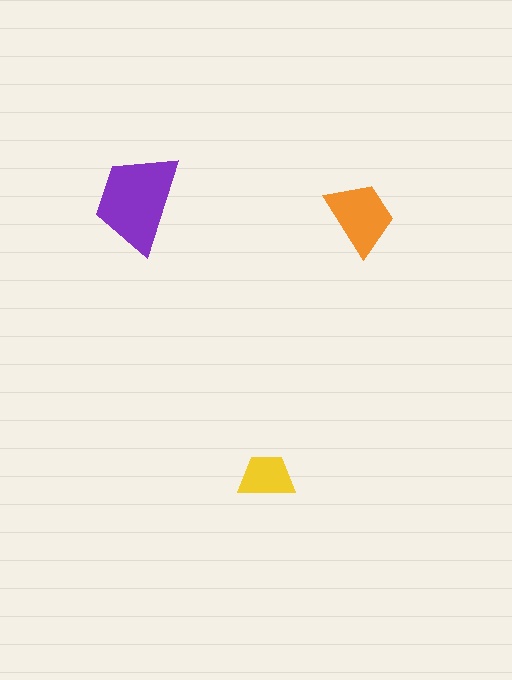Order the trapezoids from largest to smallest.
the purple one, the orange one, the yellow one.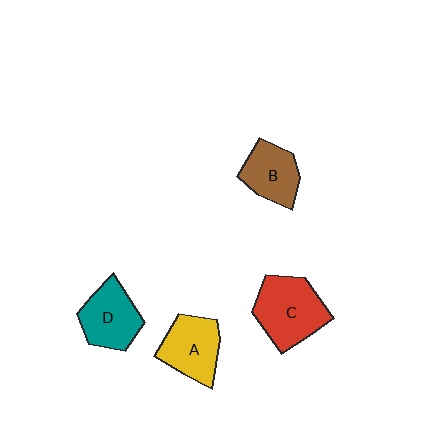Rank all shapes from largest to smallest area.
From largest to smallest: C (red), A (yellow), D (teal), B (brown).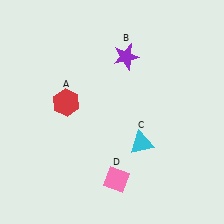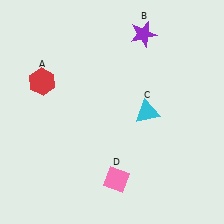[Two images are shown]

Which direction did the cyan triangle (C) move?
The cyan triangle (C) moved up.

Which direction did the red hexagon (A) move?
The red hexagon (A) moved left.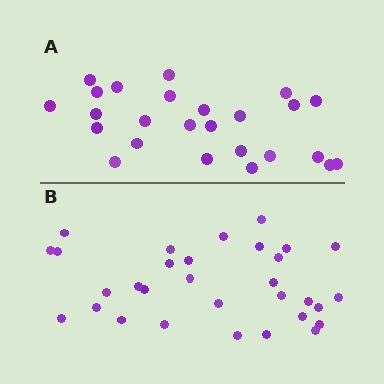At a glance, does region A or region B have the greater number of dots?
Region B (the bottom region) has more dots.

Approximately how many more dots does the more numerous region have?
Region B has about 6 more dots than region A.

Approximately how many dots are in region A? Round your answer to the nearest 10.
About 20 dots. (The exact count is 25, which rounds to 20.)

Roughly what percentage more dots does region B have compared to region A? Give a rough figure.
About 25% more.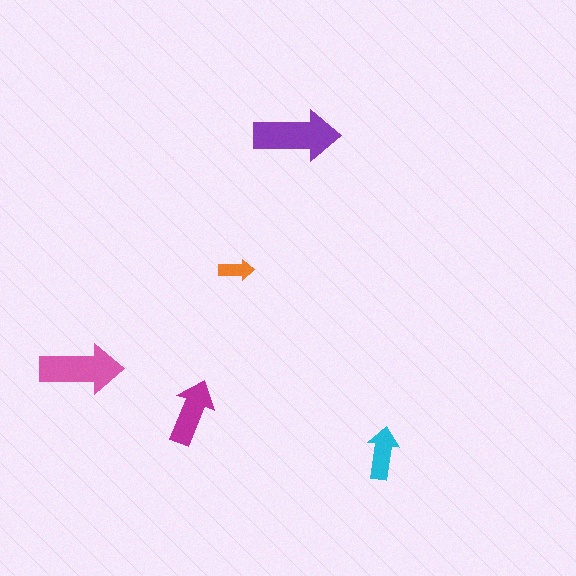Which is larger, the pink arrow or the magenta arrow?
The pink one.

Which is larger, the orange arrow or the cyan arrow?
The cyan one.